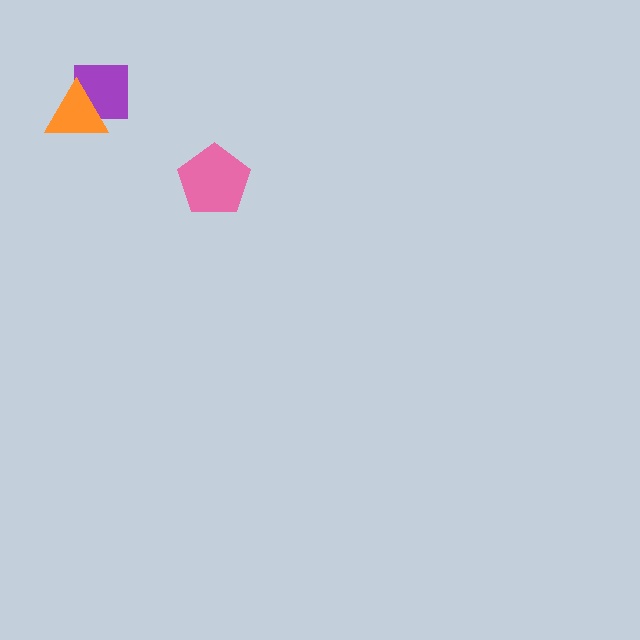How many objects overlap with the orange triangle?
1 object overlaps with the orange triangle.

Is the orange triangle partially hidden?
No, no other shape covers it.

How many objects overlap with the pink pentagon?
0 objects overlap with the pink pentagon.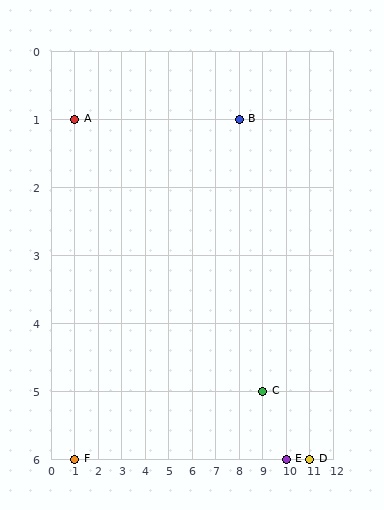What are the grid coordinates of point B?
Point B is at grid coordinates (8, 1).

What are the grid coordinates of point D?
Point D is at grid coordinates (11, 6).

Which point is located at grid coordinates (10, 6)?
Point E is at (10, 6).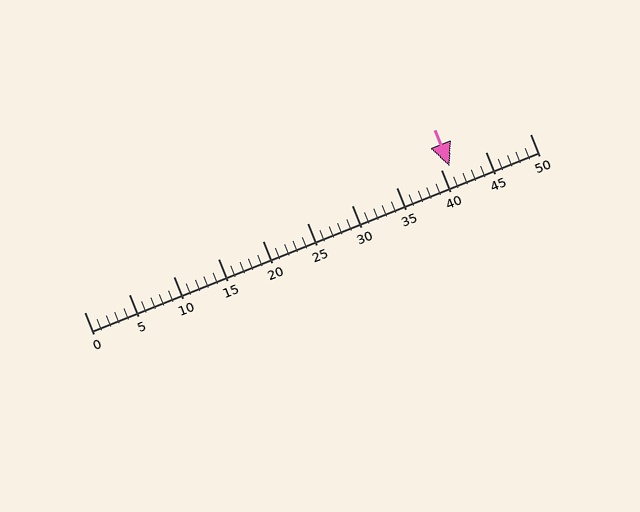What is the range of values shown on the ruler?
The ruler shows values from 0 to 50.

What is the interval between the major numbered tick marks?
The major tick marks are spaced 5 units apart.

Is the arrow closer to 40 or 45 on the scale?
The arrow is closer to 40.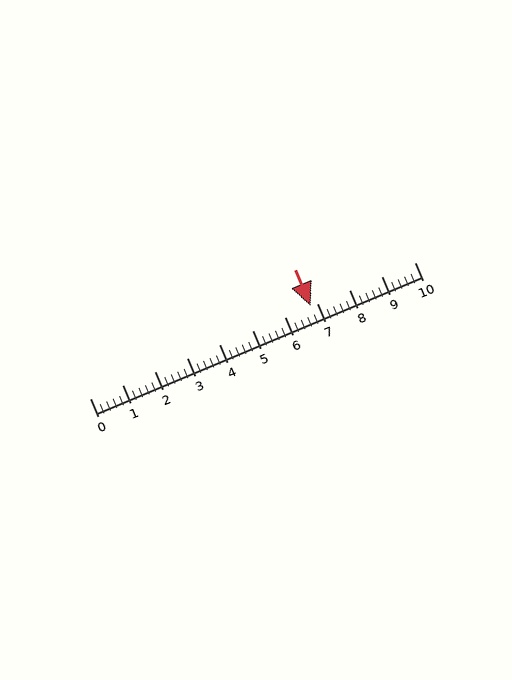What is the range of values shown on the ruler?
The ruler shows values from 0 to 10.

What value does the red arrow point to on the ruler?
The red arrow points to approximately 6.8.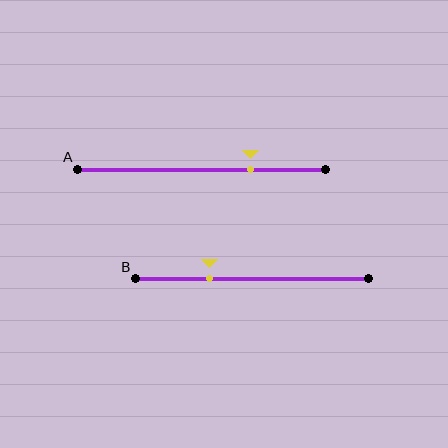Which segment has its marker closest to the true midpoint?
Segment B has its marker closest to the true midpoint.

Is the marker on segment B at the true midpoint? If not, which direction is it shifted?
No, the marker on segment B is shifted to the left by about 18% of the segment length.